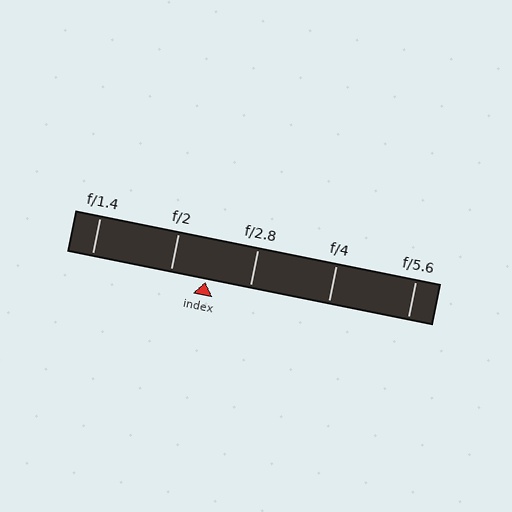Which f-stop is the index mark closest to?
The index mark is closest to f/2.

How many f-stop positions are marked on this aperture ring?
There are 5 f-stop positions marked.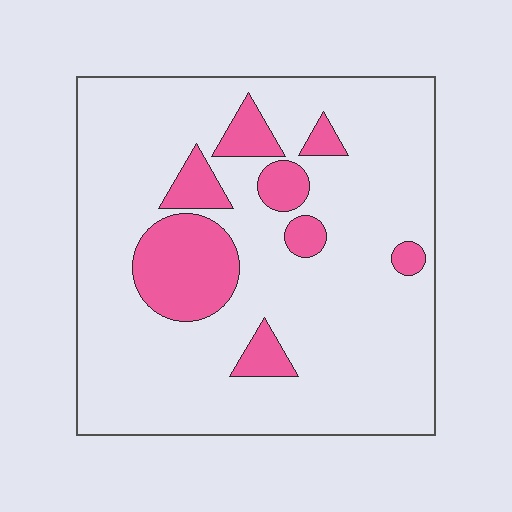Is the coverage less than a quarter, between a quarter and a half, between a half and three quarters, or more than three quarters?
Less than a quarter.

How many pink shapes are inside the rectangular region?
8.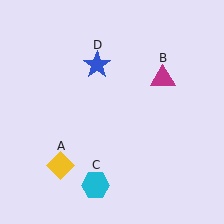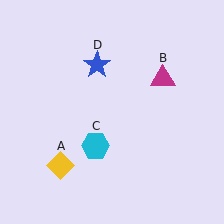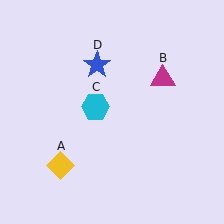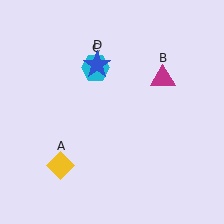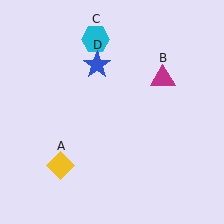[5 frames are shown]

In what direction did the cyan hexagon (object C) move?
The cyan hexagon (object C) moved up.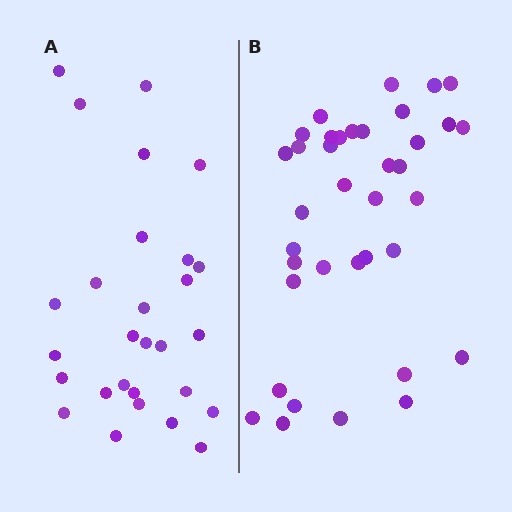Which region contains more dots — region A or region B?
Region B (the right region) has more dots.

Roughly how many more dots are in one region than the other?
Region B has roughly 8 or so more dots than region A.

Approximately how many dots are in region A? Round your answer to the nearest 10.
About 30 dots. (The exact count is 28, which rounds to 30.)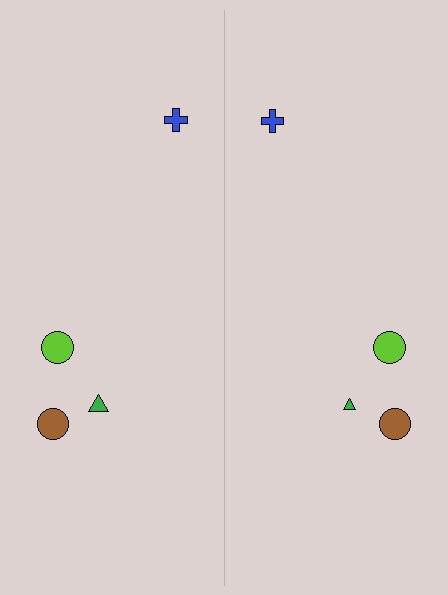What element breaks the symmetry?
The green triangle on the right side has a different size than its mirror counterpart.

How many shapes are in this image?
There are 8 shapes in this image.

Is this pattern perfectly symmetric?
No, the pattern is not perfectly symmetric. The green triangle on the right side has a different size than its mirror counterpart.